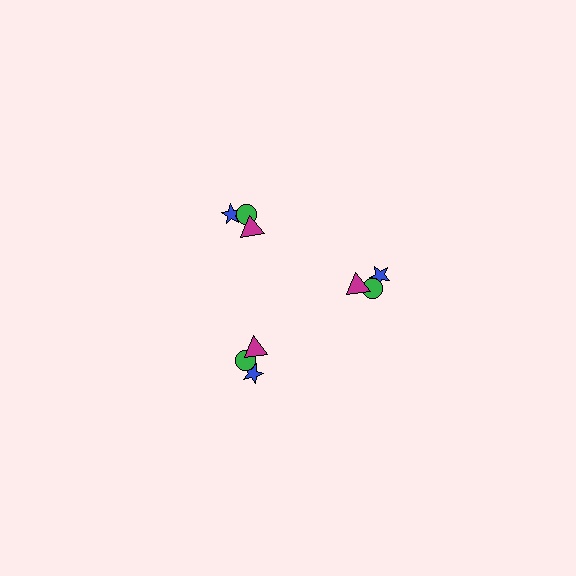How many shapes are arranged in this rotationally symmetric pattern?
There are 9 shapes, arranged in 3 groups of 3.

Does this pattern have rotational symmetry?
Yes, this pattern has 3-fold rotational symmetry. It looks the same after rotating 120 degrees around the center.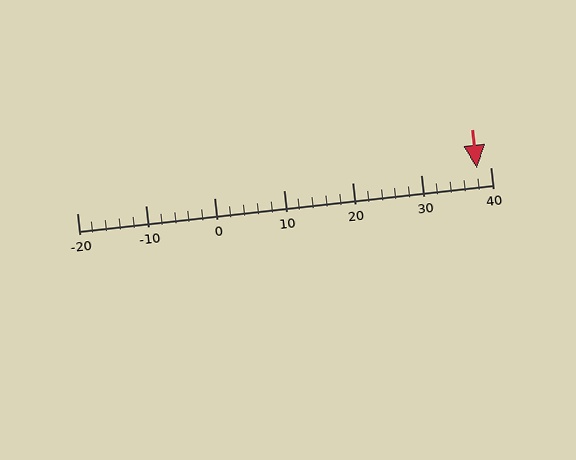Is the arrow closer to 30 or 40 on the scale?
The arrow is closer to 40.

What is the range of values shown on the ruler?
The ruler shows values from -20 to 40.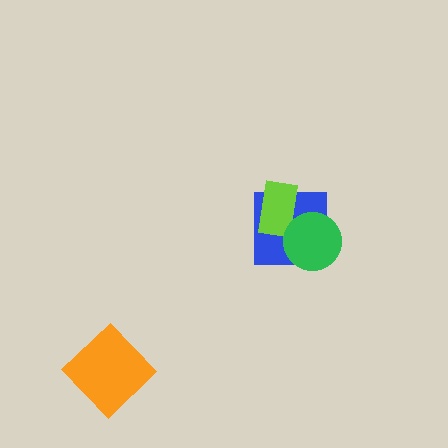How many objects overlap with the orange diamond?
0 objects overlap with the orange diamond.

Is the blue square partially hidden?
Yes, it is partially covered by another shape.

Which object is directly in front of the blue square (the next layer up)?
The lime rectangle is directly in front of the blue square.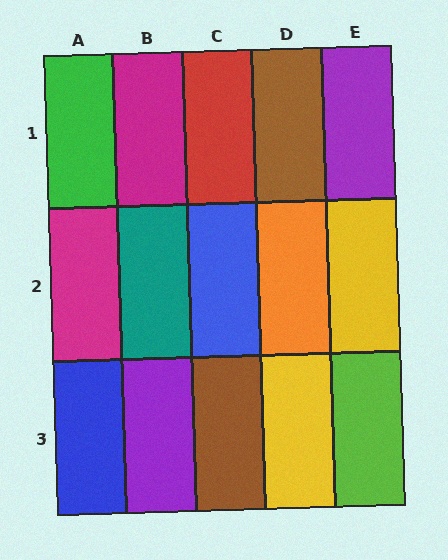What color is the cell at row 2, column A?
Magenta.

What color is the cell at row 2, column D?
Orange.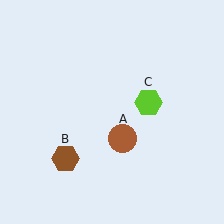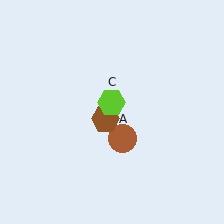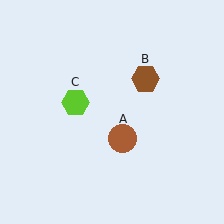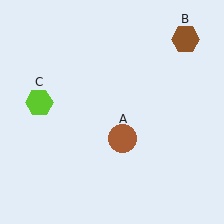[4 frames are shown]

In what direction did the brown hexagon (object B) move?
The brown hexagon (object B) moved up and to the right.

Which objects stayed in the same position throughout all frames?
Brown circle (object A) remained stationary.